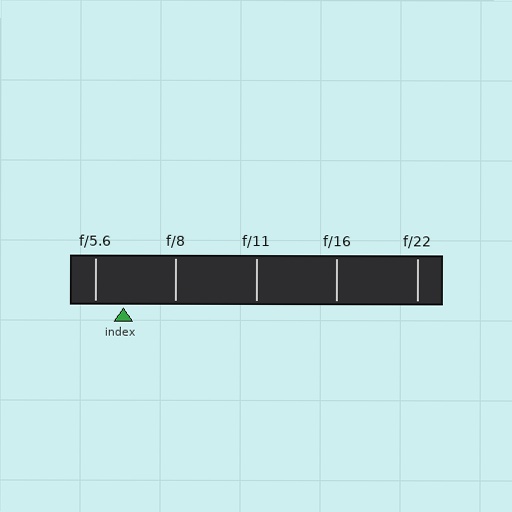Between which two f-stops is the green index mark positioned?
The index mark is between f/5.6 and f/8.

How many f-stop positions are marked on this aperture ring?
There are 5 f-stop positions marked.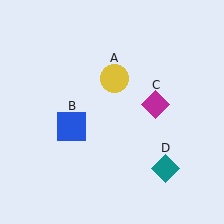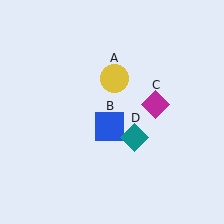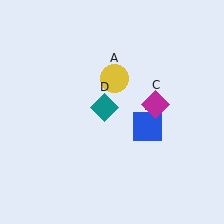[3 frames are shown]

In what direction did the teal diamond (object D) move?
The teal diamond (object D) moved up and to the left.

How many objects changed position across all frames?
2 objects changed position: blue square (object B), teal diamond (object D).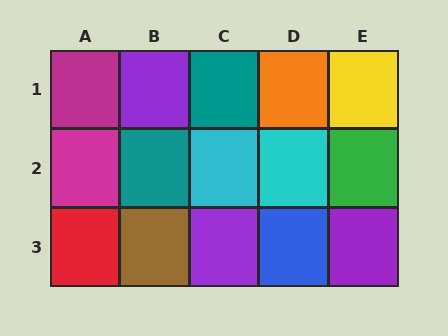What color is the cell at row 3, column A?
Red.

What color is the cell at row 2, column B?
Teal.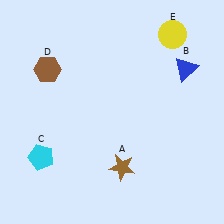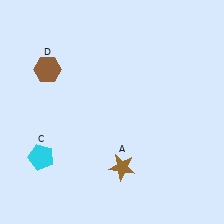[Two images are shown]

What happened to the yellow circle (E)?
The yellow circle (E) was removed in Image 2. It was in the top-right area of Image 1.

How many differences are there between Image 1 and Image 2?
There are 2 differences between the two images.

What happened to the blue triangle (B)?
The blue triangle (B) was removed in Image 2. It was in the top-right area of Image 1.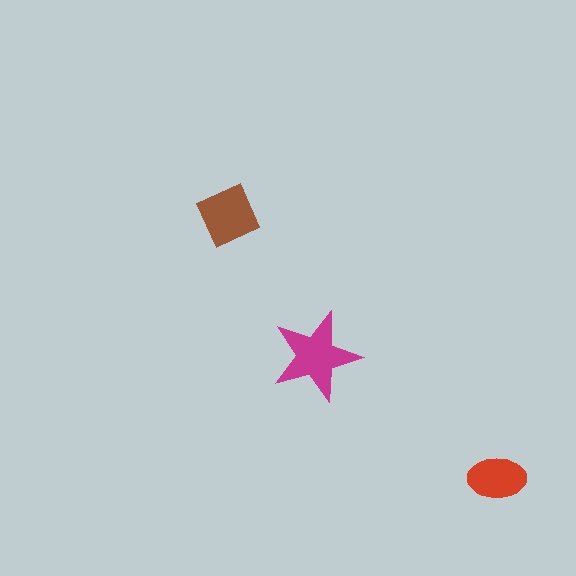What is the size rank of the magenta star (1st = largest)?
1st.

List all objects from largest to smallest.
The magenta star, the brown diamond, the red ellipse.